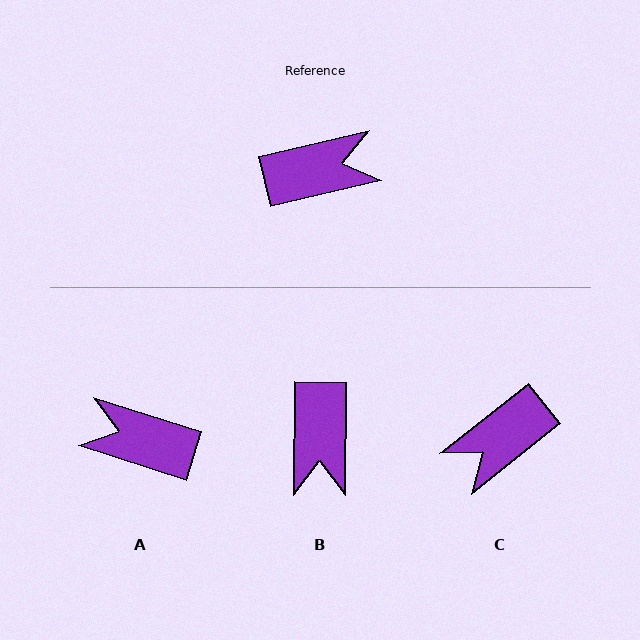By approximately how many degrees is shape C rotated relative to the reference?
Approximately 155 degrees clockwise.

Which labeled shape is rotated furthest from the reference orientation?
C, about 155 degrees away.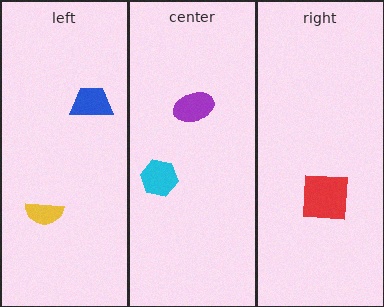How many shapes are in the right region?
1.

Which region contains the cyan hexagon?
The center region.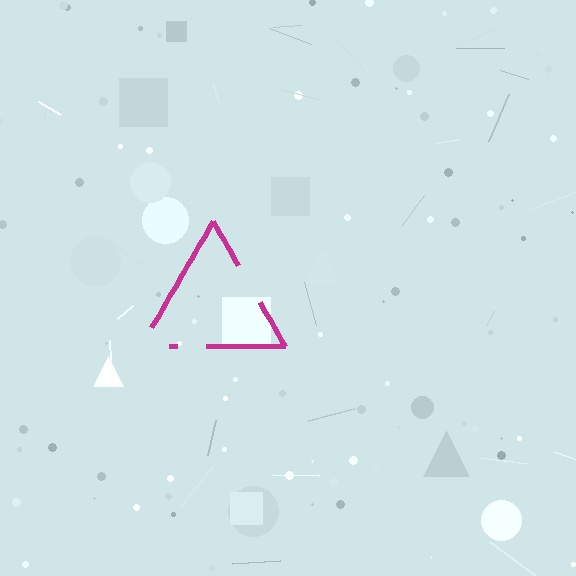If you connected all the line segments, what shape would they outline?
They would outline a triangle.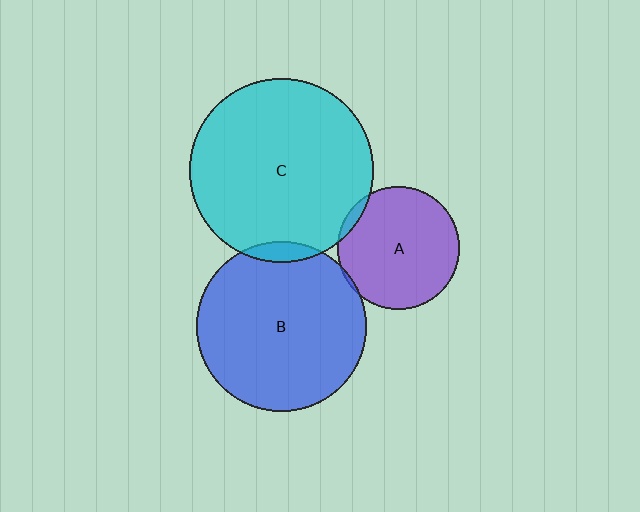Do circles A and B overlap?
Yes.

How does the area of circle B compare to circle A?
Approximately 1.9 times.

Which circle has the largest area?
Circle C (cyan).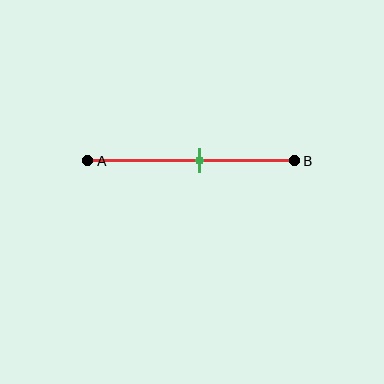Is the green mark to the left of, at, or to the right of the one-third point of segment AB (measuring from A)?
The green mark is to the right of the one-third point of segment AB.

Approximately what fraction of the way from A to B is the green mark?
The green mark is approximately 55% of the way from A to B.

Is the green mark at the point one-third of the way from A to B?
No, the mark is at about 55% from A, not at the 33% one-third point.